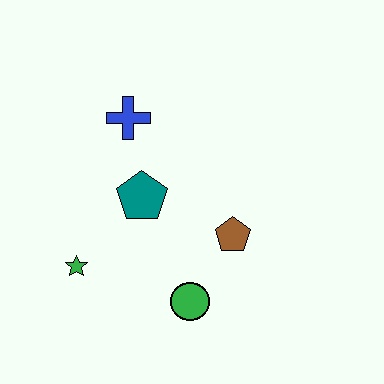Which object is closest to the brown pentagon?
The green circle is closest to the brown pentagon.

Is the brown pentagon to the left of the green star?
No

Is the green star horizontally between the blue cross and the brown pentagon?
No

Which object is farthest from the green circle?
The blue cross is farthest from the green circle.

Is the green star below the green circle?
No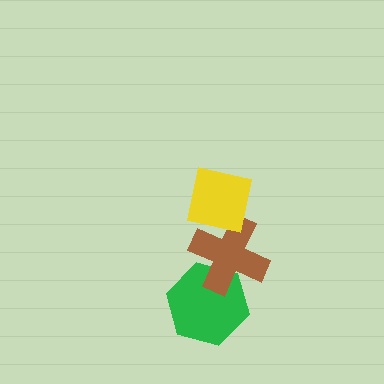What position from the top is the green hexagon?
The green hexagon is 3rd from the top.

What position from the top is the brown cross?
The brown cross is 2nd from the top.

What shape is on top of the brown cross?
The yellow square is on top of the brown cross.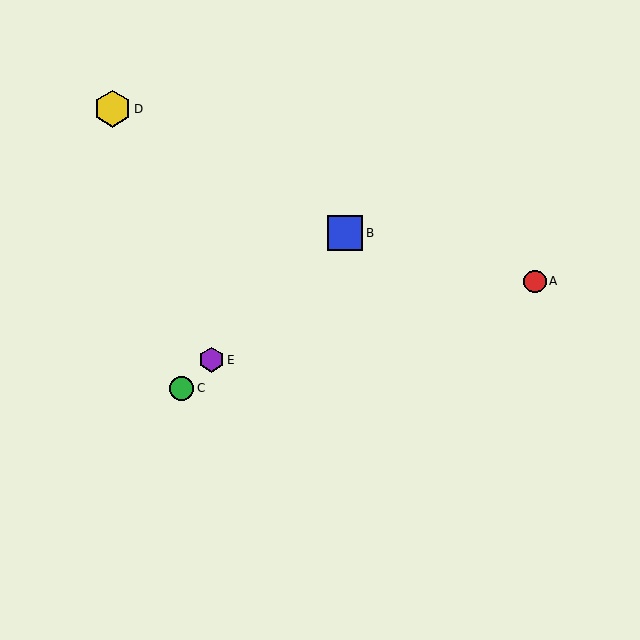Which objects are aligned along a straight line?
Objects B, C, E are aligned along a straight line.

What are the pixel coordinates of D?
Object D is at (112, 109).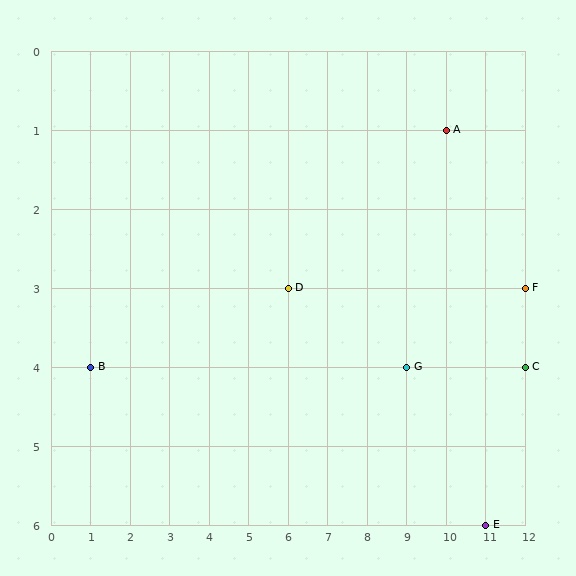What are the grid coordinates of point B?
Point B is at grid coordinates (1, 4).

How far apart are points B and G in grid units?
Points B and G are 8 columns apart.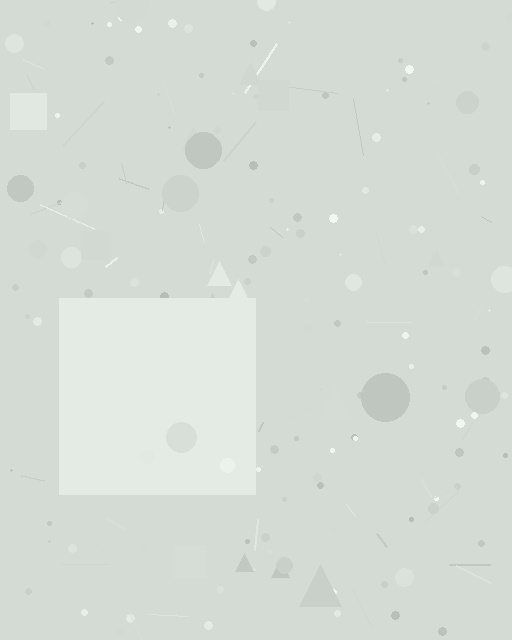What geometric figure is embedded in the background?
A square is embedded in the background.